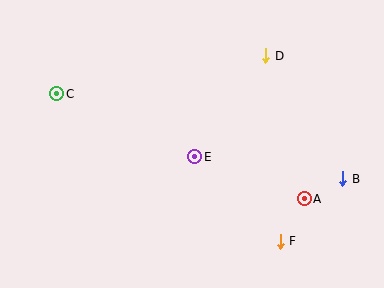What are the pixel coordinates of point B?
Point B is at (343, 179).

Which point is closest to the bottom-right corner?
Point F is closest to the bottom-right corner.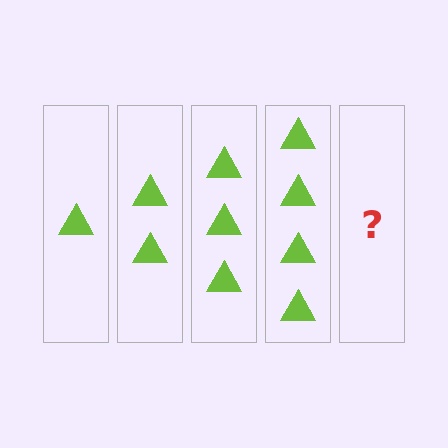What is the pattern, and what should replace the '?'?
The pattern is that each step adds one more triangle. The '?' should be 5 triangles.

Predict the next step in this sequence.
The next step is 5 triangles.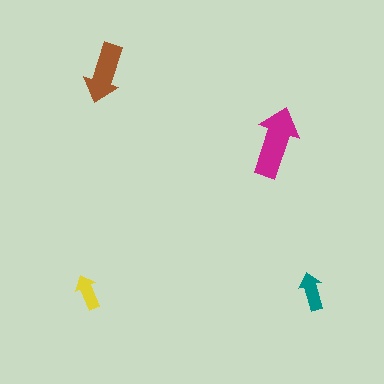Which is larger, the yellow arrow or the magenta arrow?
The magenta one.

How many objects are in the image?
There are 4 objects in the image.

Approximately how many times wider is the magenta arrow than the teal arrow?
About 2 times wider.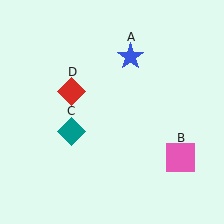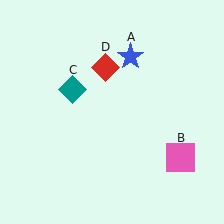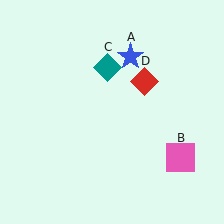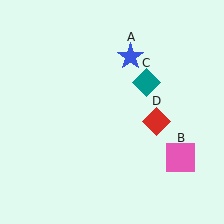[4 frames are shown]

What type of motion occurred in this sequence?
The teal diamond (object C), red diamond (object D) rotated clockwise around the center of the scene.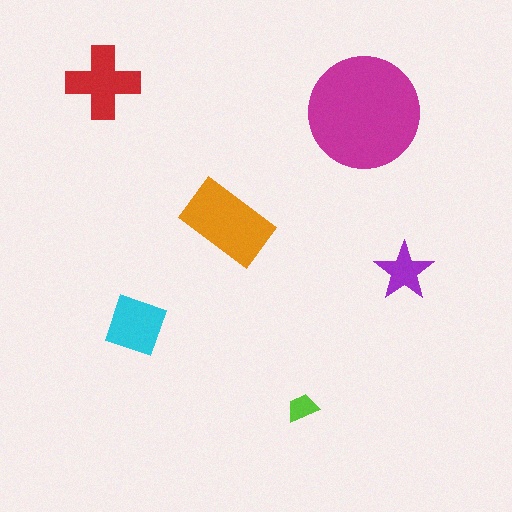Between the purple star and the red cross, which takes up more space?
The red cross.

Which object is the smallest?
The lime trapezoid.